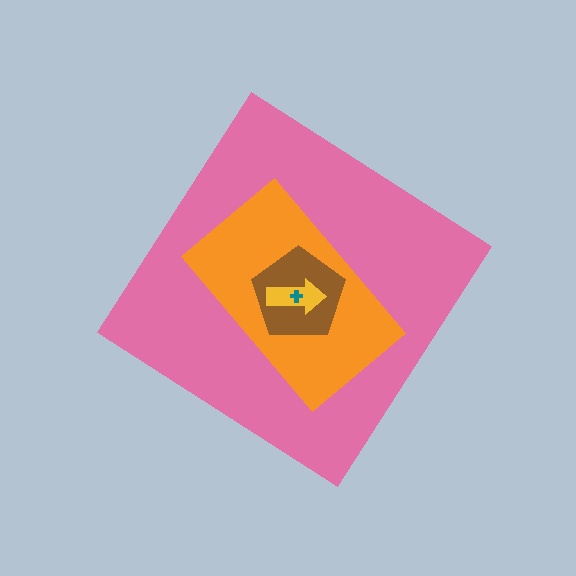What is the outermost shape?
The pink diamond.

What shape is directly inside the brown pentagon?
The yellow arrow.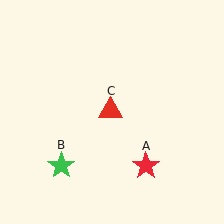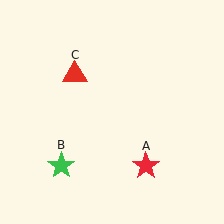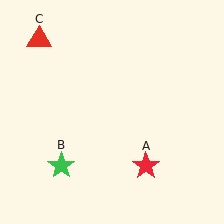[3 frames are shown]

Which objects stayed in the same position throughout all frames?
Red star (object A) and green star (object B) remained stationary.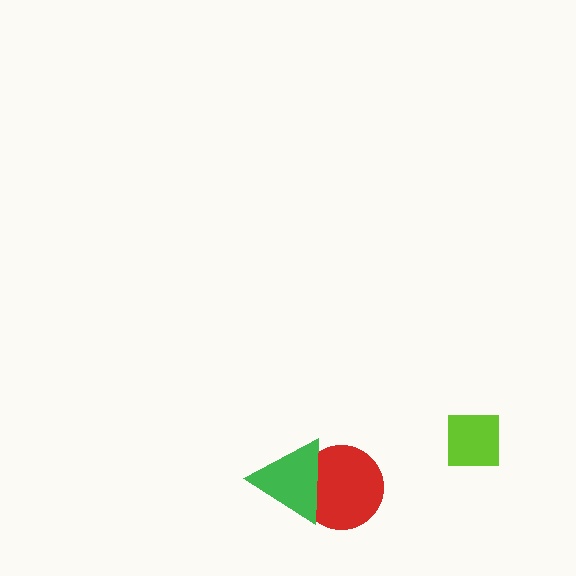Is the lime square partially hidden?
No, no other shape covers it.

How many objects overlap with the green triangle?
1 object overlaps with the green triangle.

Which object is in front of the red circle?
The green triangle is in front of the red circle.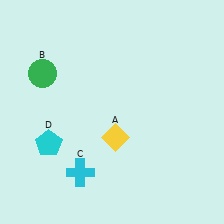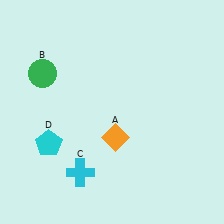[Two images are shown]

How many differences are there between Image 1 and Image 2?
There is 1 difference between the two images.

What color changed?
The diamond (A) changed from yellow in Image 1 to orange in Image 2.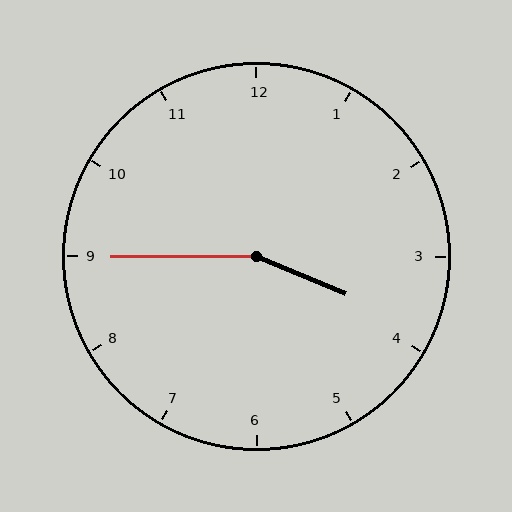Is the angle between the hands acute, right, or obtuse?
It is obtuse.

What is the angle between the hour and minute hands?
Approximately 158 degrees.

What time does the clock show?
3:45.